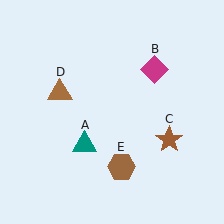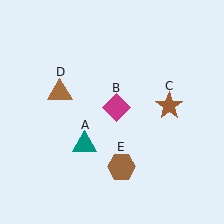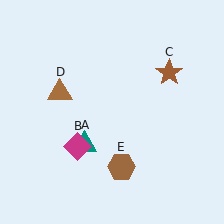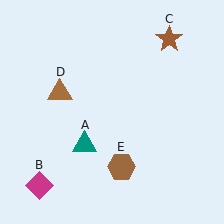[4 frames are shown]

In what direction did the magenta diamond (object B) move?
The magenta diamond (object B) moved down and to the left.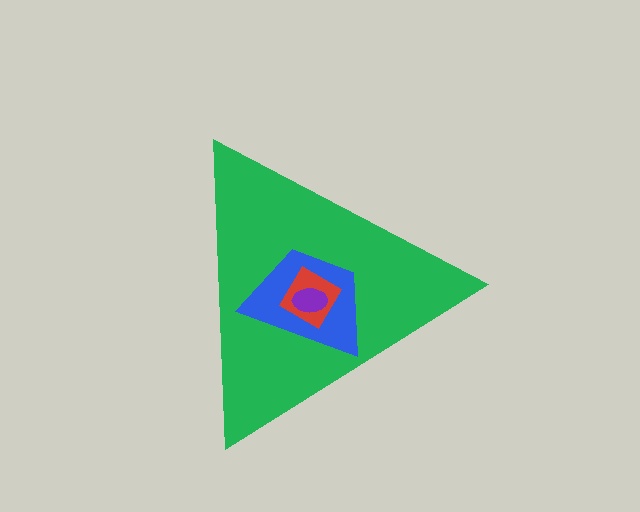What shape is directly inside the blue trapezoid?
The red diamond.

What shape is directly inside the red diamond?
The purple ellipse.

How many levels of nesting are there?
4.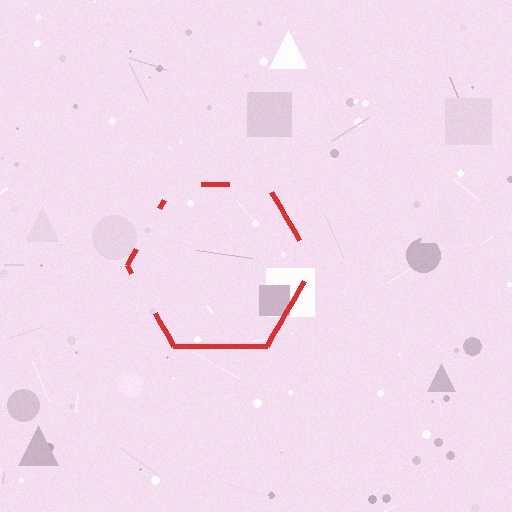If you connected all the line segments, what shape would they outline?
They would outline a hexagon.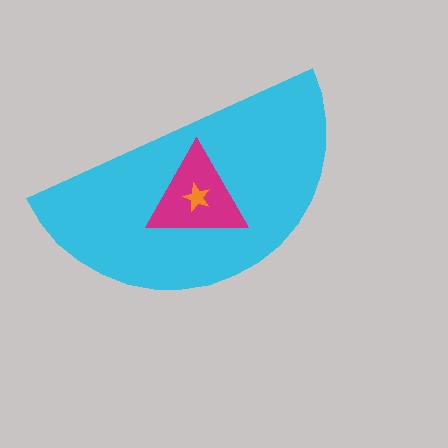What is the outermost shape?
The cyan semicircle.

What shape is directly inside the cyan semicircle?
The magenta triangle.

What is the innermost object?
The orange star.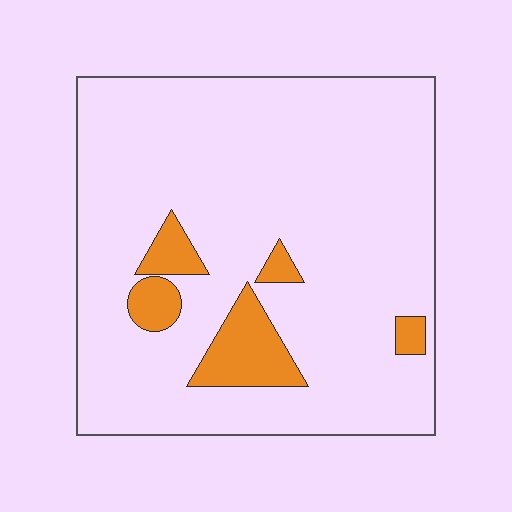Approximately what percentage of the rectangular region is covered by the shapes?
Approximately 10%.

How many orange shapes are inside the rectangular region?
5.